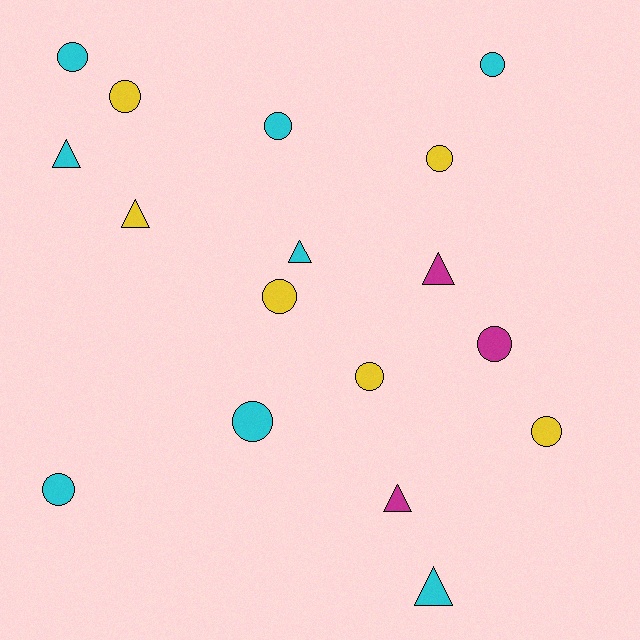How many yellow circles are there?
There are 5 yellow circles.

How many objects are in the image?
There are 17 objects.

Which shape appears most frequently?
Circle, with 11 objects.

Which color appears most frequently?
Cyan, with 8 objects.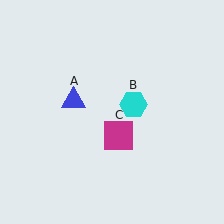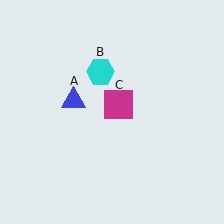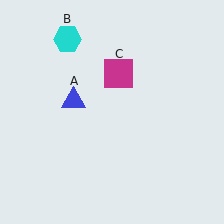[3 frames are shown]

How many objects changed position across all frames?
2 objects changed position: cyan hexagon (object B), magenta square (object C).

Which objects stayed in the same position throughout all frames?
Blue triangle (object A) remained stationary.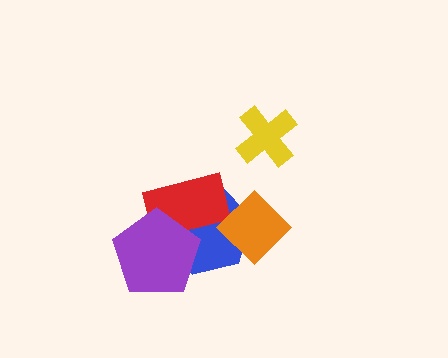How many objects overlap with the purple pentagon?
2 objects overlap with the purple pentagon.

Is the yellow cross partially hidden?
No, no other shape covers it.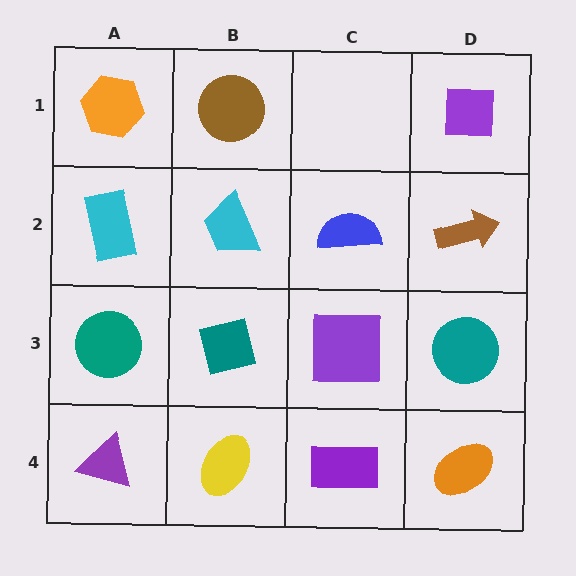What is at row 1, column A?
An orange hexagon.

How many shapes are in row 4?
4 shapes.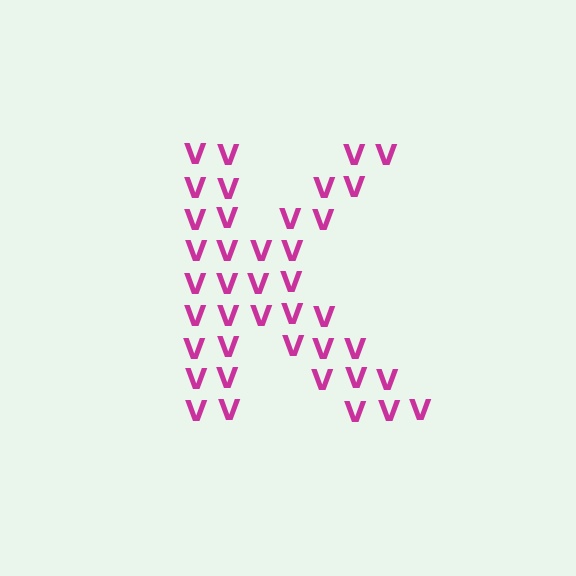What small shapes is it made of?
It is made of small letter V's.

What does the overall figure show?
The overall figure shows the letter K.